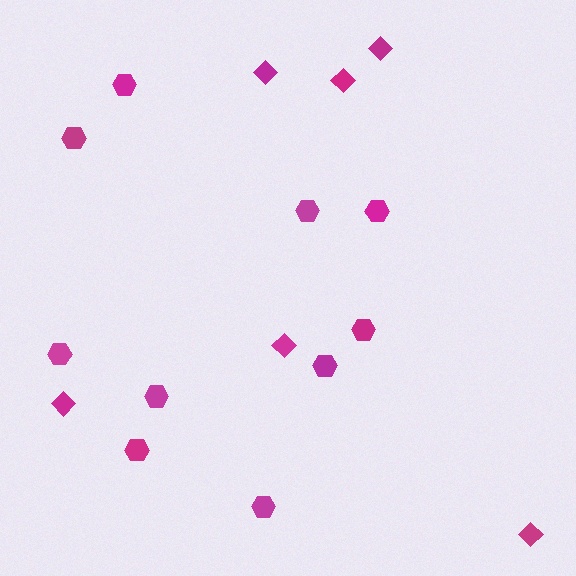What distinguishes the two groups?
There are 2 groups: one group of hexagons (10) and one group of diamonds (6).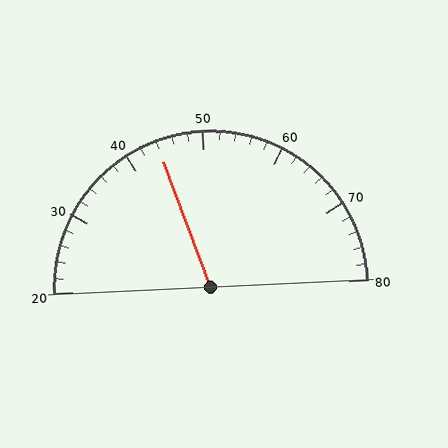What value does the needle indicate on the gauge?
The needle indicates approximately 44.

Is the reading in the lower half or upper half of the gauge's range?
The reading is in the lower half of the range (20 to 80).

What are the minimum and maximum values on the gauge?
The gauge ranges from 20 to 80.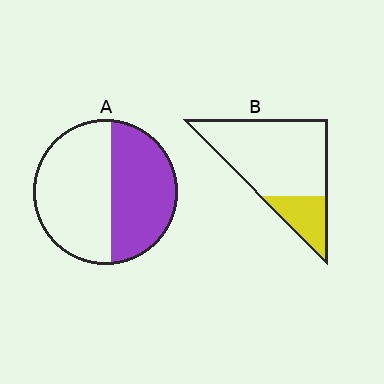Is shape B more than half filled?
No.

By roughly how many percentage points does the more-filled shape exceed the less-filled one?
By roughly 25 percentage points (A over B).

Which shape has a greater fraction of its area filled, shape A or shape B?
Shape A.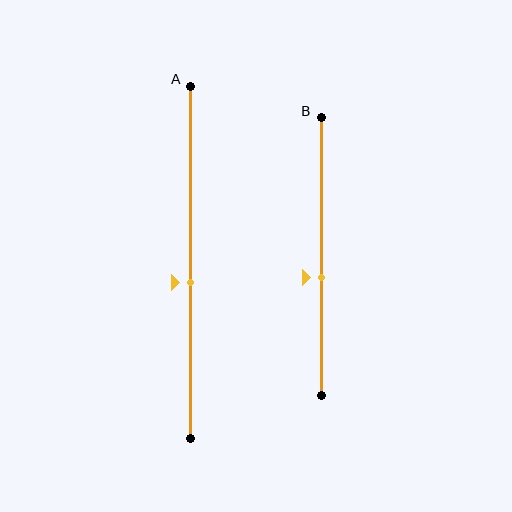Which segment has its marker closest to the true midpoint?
Segment A has its marker closest to the true midpoint.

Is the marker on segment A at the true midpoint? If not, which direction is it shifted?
No, the marker on segment A is shifted downward by about 6% of the segment length.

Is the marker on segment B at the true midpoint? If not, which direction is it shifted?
No, the marker on segment B is shifted downward by about 7% of the segment length.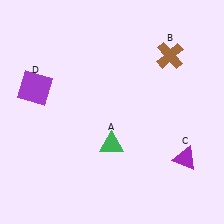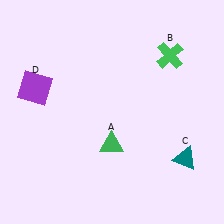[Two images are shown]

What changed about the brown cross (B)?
In Image 1, B is brown. In Image 2, it changed to green.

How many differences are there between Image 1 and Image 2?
There are 2 differences between the two images.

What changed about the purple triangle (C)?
In Image 1, C is purple. In Image 2, it changed to teal.